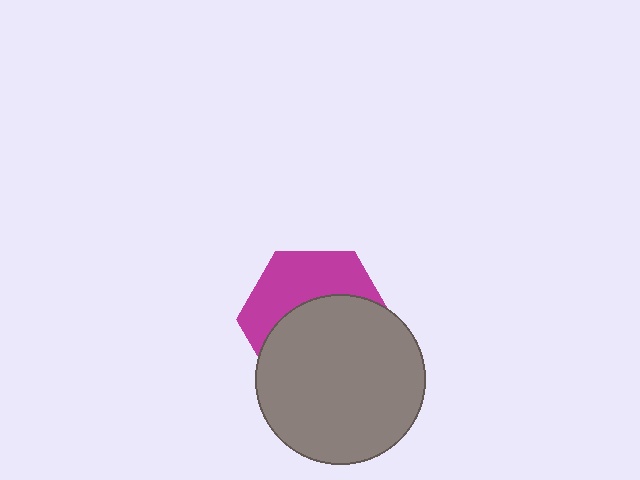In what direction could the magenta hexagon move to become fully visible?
The magenta hexagon could move up. That would shift it out from behind the gray circle entirely.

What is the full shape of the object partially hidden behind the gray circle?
The partially hidden object is a magenta hexagon.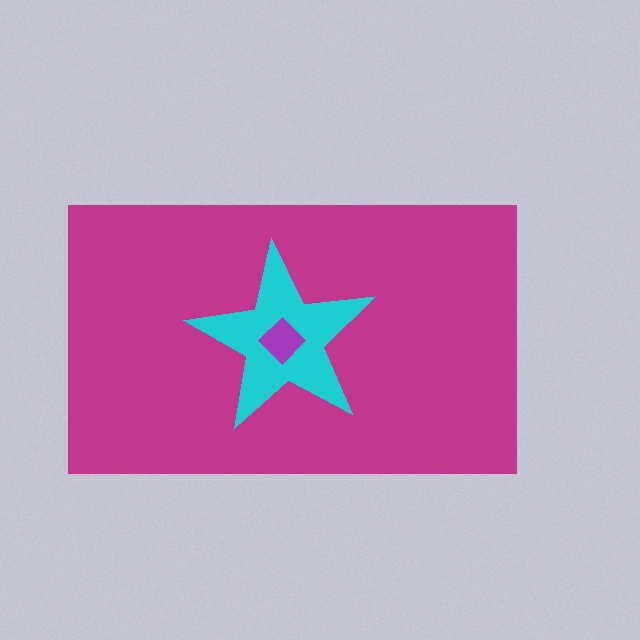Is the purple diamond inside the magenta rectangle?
Yes.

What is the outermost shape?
The magenta rectangle.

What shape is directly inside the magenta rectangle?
The cyan star.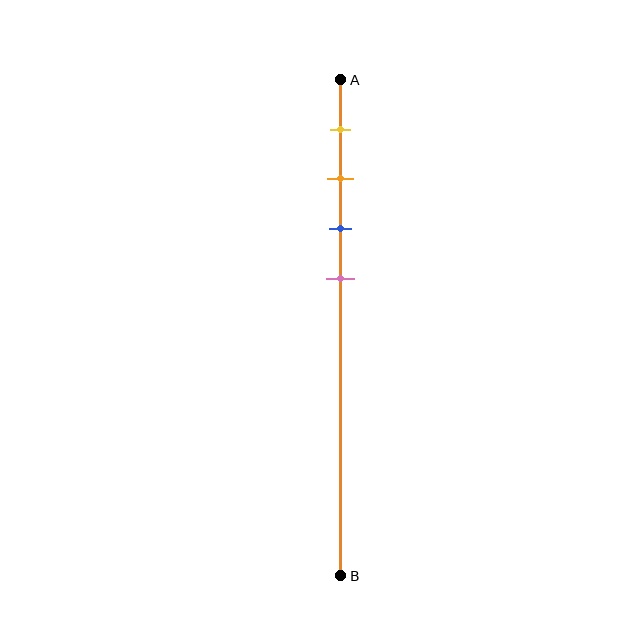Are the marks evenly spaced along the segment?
Yes, the marks are approximately evenly spaced.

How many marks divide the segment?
There are 4 marks dividing the segment.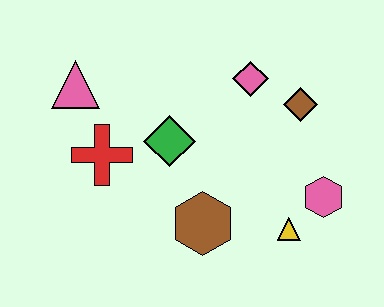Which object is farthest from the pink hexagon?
The pink triangle is farthest from the pink hexagon.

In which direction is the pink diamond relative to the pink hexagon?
The pink diamond is above the pink hexagon.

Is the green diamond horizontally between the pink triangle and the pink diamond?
Yes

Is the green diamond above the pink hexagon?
Yes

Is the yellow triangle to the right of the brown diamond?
No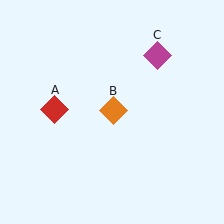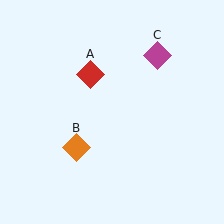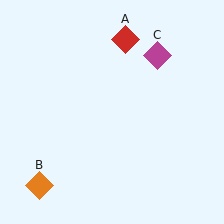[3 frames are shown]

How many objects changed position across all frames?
2 objects changed position: red diamond (object A), orange diamond (object B).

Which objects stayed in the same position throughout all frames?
Magenta diamond (object C) remained stationary.